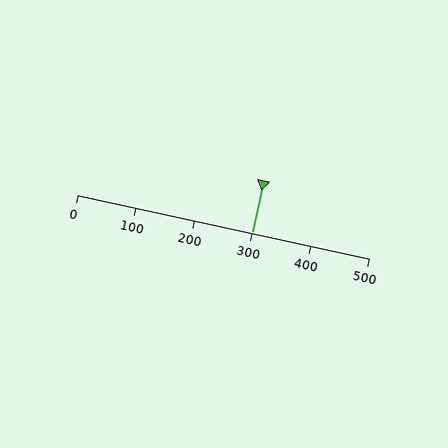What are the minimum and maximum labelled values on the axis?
The axis runs from 0 to 500.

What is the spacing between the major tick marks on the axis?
The major ticks are spaced 100 apart.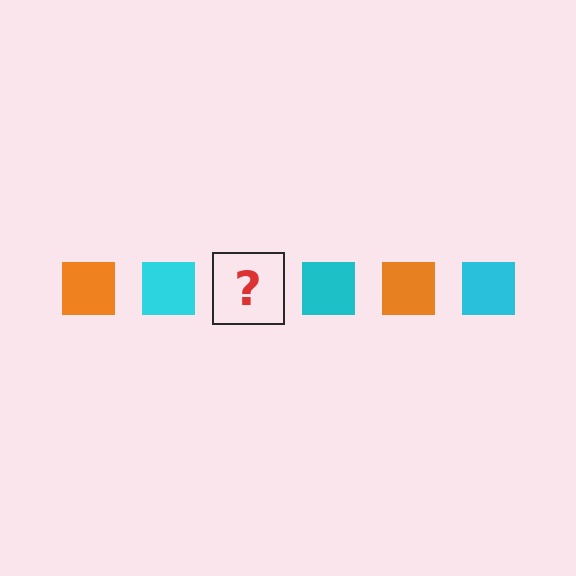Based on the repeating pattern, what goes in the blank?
The blank should be an orange square.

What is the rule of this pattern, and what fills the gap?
The rule is that the pattern cycles through orange, cyan squares. The gap should be filled with an orange square.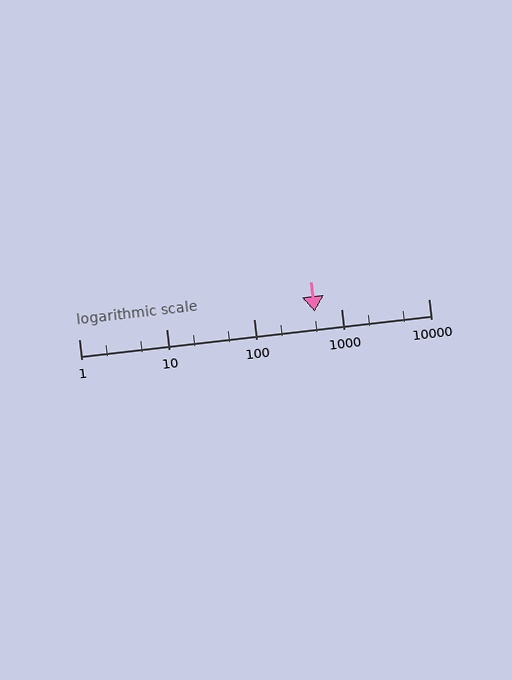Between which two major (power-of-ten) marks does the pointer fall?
The pointer is between 100 and 1000.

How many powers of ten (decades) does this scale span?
The scale spans 4 decades, from 1 to 10000.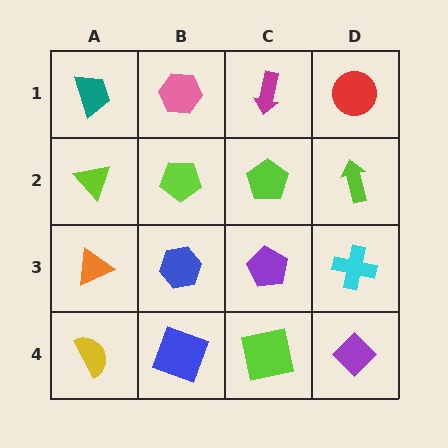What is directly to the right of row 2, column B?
A lime pentagon.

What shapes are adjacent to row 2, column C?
A magenta arrow (row 1, column C), a purple pentagon (row 3, column C), a lime pentagon (row 2, column B), a lime arrow (row 2, column D).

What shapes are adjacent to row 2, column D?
A red circle (row 1, column D), a cyan cross (row 3, column D), a lime pentagon (row 2, column C).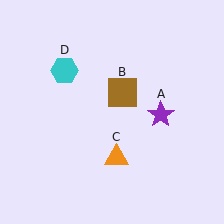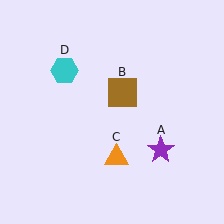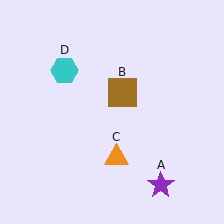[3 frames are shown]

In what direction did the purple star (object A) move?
The purple star (object A) moved down.